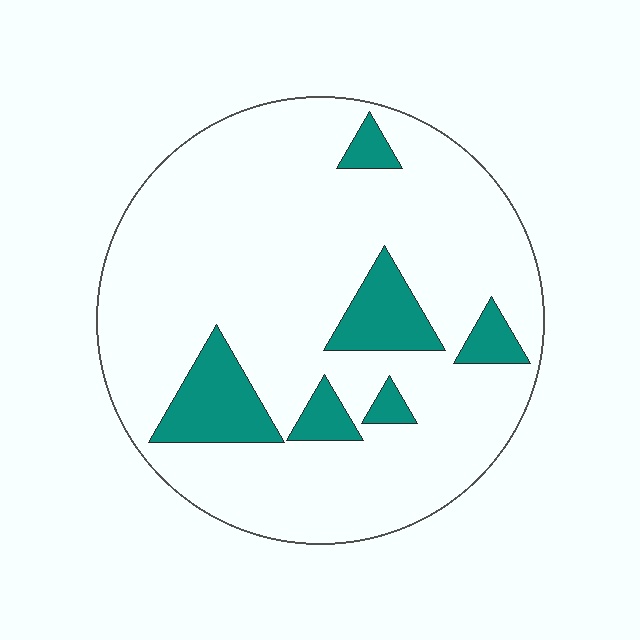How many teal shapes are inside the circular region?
6.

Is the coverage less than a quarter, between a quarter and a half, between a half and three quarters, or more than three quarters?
Less than a quarter.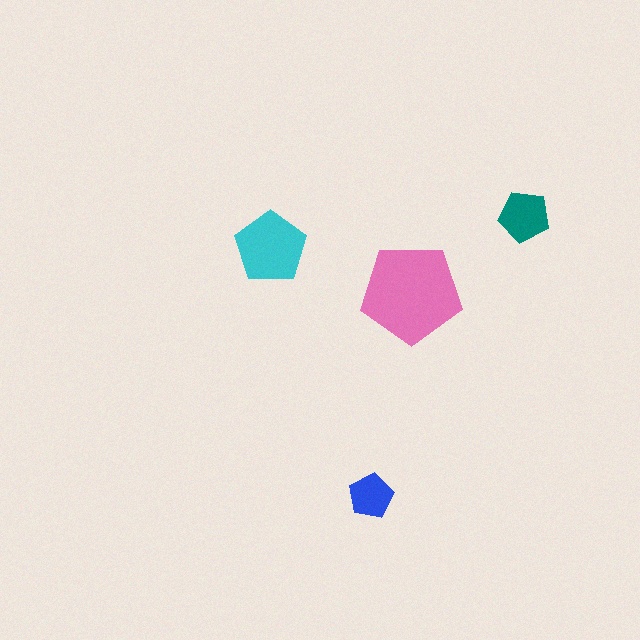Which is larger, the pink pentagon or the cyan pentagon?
The pink one.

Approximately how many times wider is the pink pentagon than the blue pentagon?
About 2.5 times wider.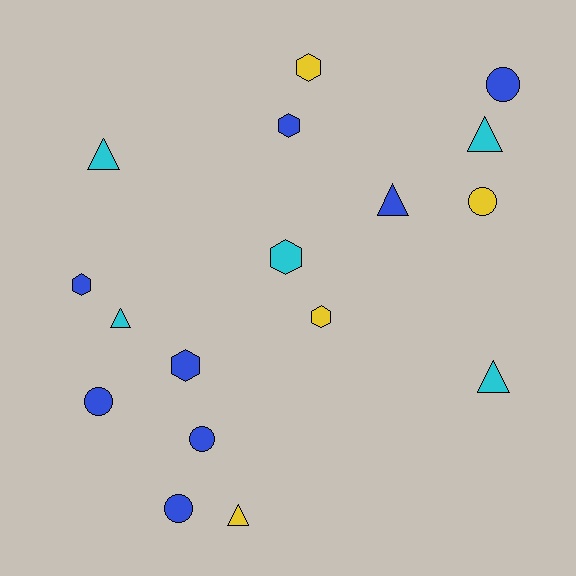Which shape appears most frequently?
Triangle, with 6 objects.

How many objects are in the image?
There are 17 objects.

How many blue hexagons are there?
There are 3 blue hexagons.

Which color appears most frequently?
Blue, with 8 objects.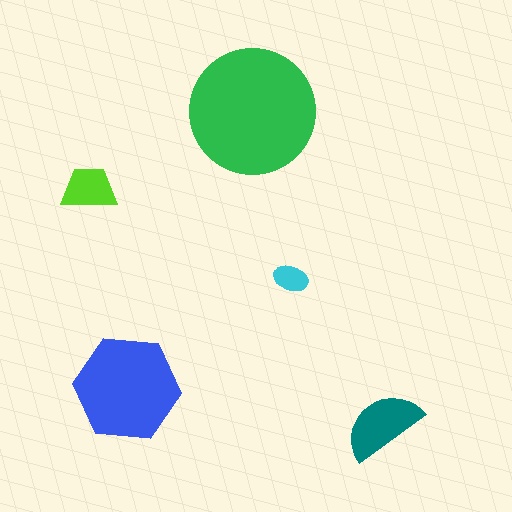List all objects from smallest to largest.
The cyan ellipse, the lime trapezoid, the teal semicircle, the blue hexagon, the green circle.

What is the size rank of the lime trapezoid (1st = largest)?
4th.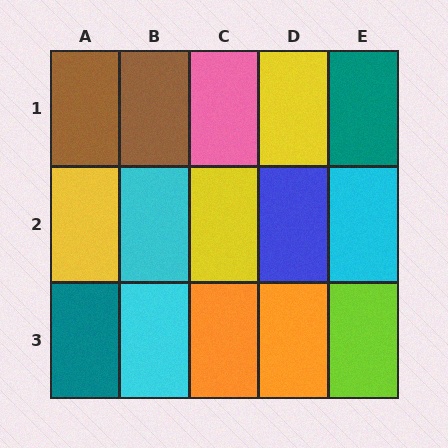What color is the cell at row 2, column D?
Blue.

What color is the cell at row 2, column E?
Cyan.